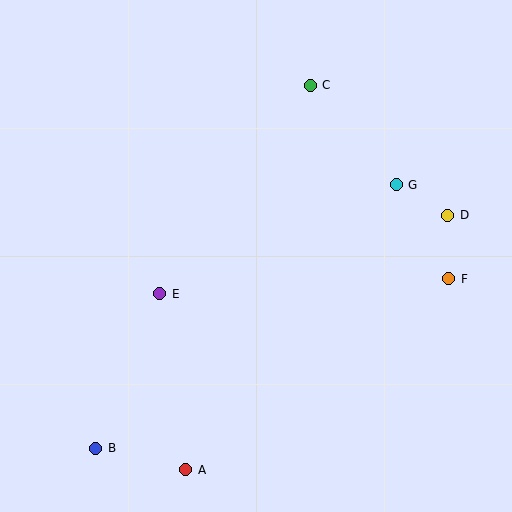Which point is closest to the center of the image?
Point E at (160, 294) is closest to the center.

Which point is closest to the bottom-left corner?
Point B is closest to the bottom-left corner.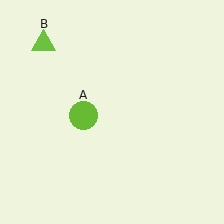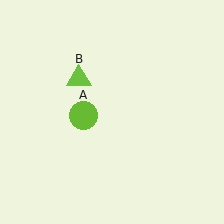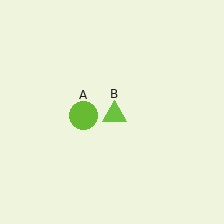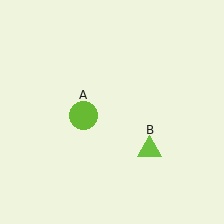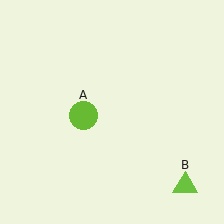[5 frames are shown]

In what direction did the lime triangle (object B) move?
The lime triangle (object B) moved down and to the right.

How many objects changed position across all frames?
1 object changed position: lime triangle (object B).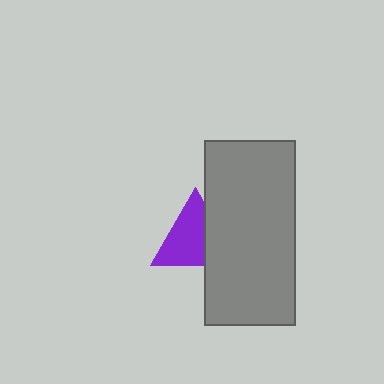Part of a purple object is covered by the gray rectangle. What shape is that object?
It is a triangle.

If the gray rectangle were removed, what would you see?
You would see the complete purple triangle.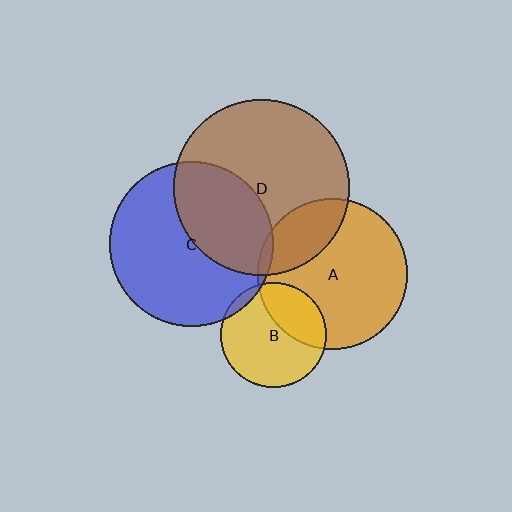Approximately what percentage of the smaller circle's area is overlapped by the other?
Approximately 5%.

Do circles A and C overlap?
Yes.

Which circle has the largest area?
Circle D (brown).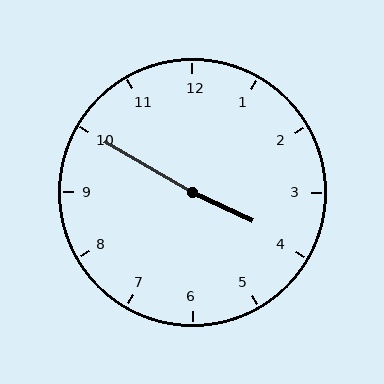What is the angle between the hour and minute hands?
Approximately 175 degrees.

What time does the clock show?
3:50.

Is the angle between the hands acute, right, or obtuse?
It is obtuse.